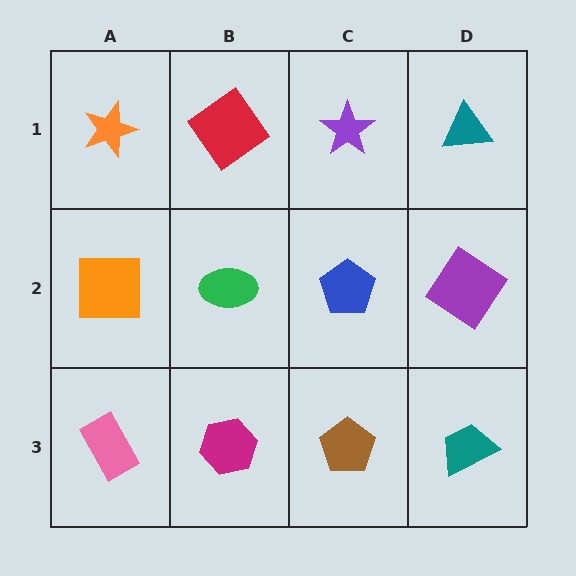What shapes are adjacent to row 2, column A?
An orange star (row 1, column A), a pink rectangle (row 3, column A), a green ellipse (row 2, column B).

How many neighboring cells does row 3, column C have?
3.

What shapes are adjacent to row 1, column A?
An orange square (row 2, column A), a red diamond (row 1, column B).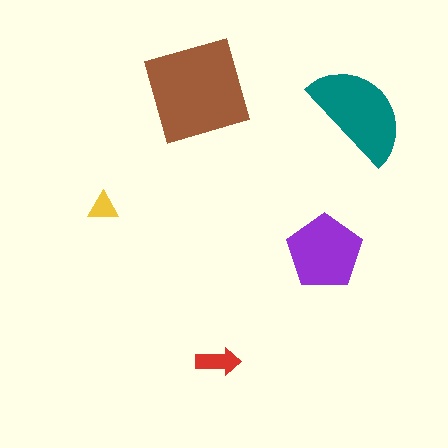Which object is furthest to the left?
The yellow triangle is leftmost.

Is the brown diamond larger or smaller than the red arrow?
Larger.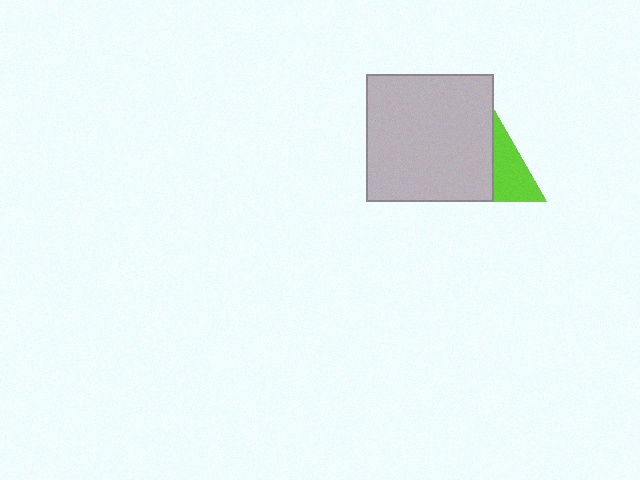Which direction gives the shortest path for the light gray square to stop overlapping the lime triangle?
Moving left gives the shortest separation.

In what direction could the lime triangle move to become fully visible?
The lime triangle could move right. That would shift it out from behind the light gray square entirely.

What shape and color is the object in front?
The object in front is a light gray square.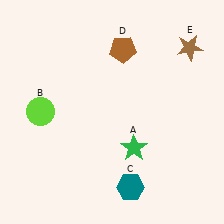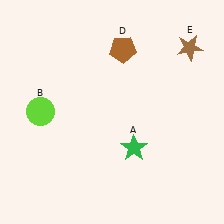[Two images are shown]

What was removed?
The teal hexagon (C) was removed in Image 2.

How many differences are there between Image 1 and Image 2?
There is 1 difference between the two images.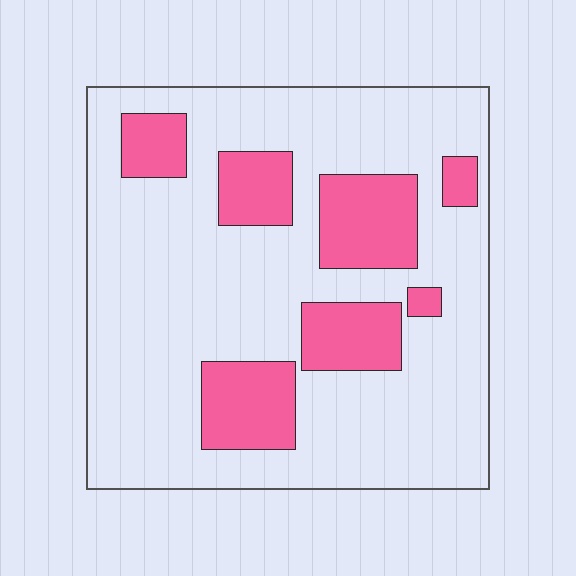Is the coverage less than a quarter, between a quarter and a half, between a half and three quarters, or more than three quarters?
Less than a quarter.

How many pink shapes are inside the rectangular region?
7.